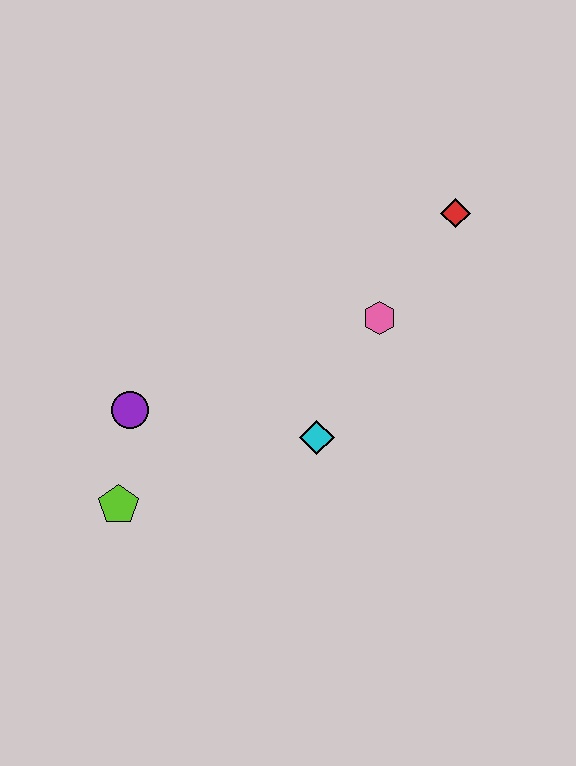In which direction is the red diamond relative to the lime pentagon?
The red diamond is to the right of the lime pentagon.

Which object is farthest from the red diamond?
The lime pentagon is farthest from the red diamond.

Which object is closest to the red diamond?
The pink hexagon is closest to the red diamond.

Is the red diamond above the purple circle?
Yes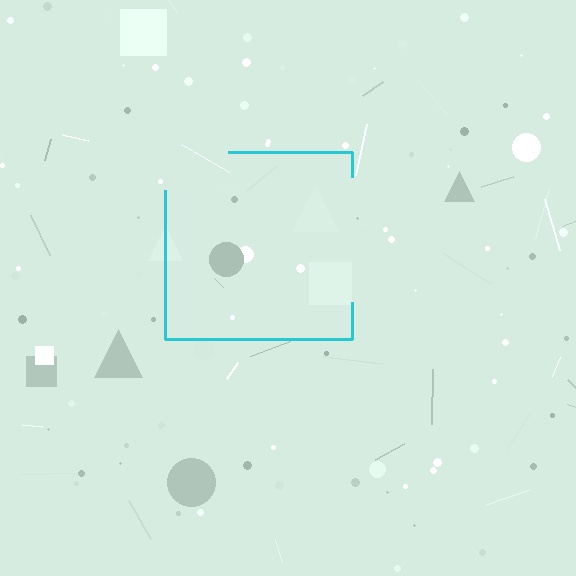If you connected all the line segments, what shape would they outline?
They would outline a square.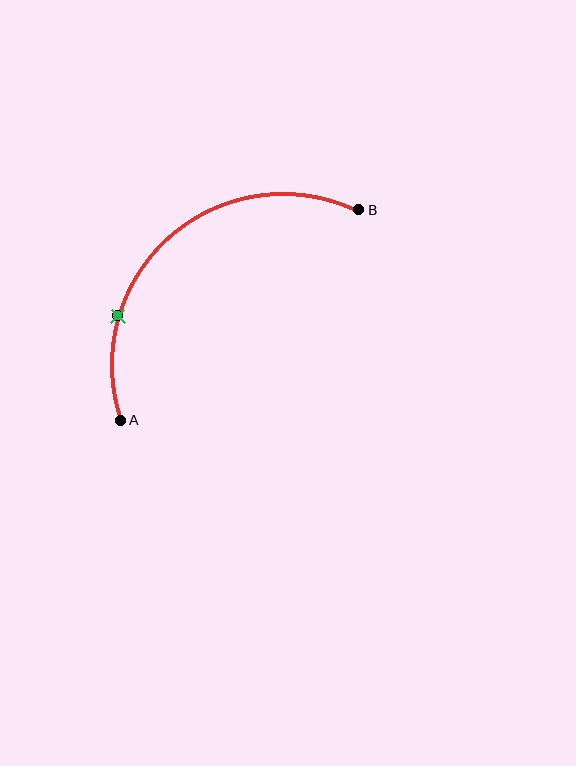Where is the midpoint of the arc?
The arc midpoint is the point on the curve farthest from the straight line joining A and B. It sits above and to the left of that line.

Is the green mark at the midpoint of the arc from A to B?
No. The green mark lies on the arc but is closer to endpoint A. The arc midpoint would be at the point on the curve equidistant along the arc from both A and B.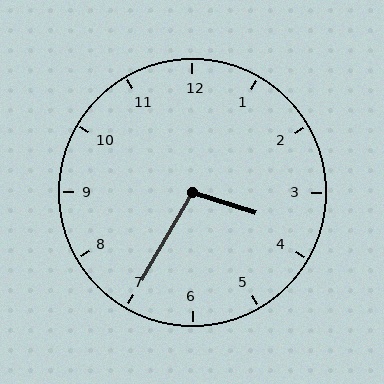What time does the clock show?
3:35.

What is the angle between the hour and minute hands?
Approximately 102 degrees.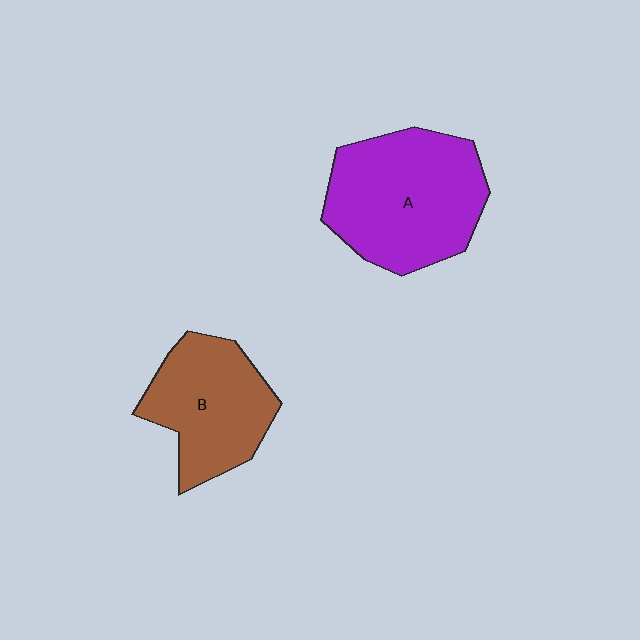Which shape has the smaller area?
Shape B (brown).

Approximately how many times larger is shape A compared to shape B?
Approximately 1.3 times.